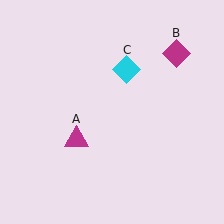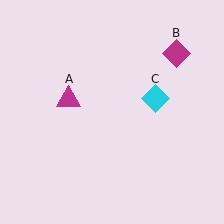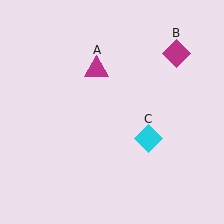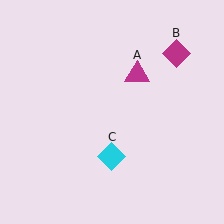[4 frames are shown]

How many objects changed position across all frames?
2 objects changed position: magenta triangle (object A), cyan diamond (object C).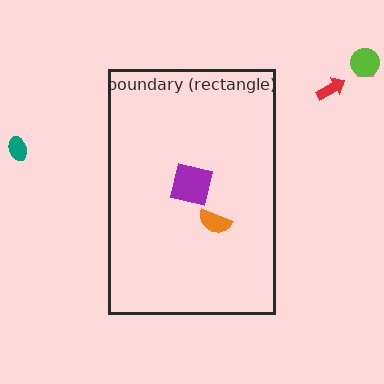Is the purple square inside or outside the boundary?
Inside.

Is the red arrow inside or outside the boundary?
Outside.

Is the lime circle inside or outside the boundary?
Outside.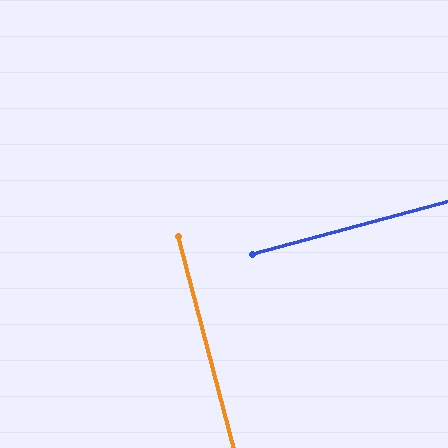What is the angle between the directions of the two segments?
Approximately 90 degrees.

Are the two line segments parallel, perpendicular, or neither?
Perpendicular — they meet at approximately 90°.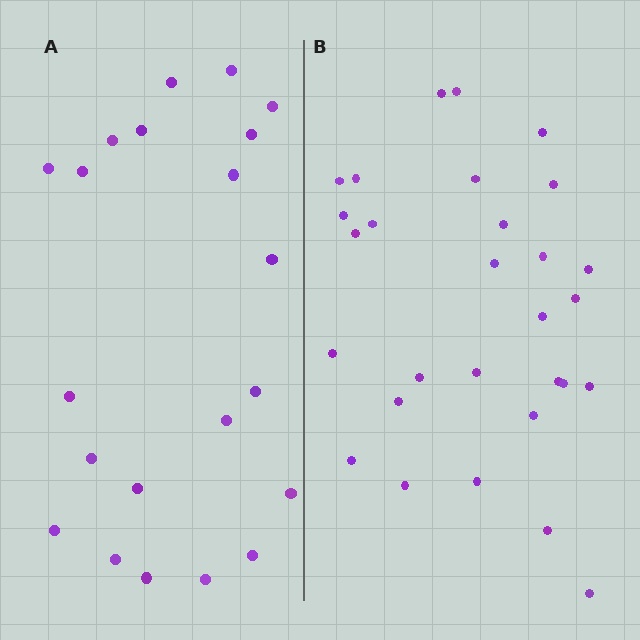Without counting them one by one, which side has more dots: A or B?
Region B (the right region) has more dots.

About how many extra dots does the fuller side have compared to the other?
Region B has roughly 8 or so more dots than region A.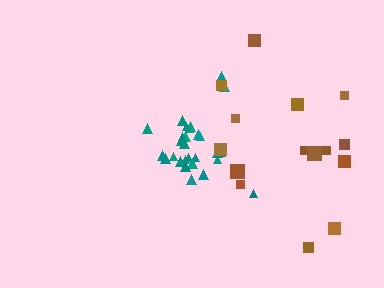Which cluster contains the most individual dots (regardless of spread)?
Teal (28).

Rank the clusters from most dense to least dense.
teal, brown.